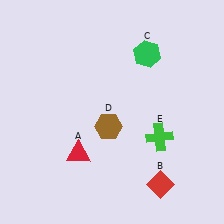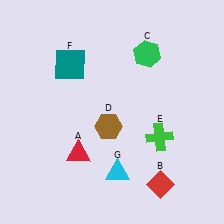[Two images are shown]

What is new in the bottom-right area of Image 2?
A cyan triangle (G) was added in the bottom-right area of Image 2.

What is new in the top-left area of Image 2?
A teal square (F) was added in the top-left area of Image 2.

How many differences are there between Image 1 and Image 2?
There are 2 differences between the two images.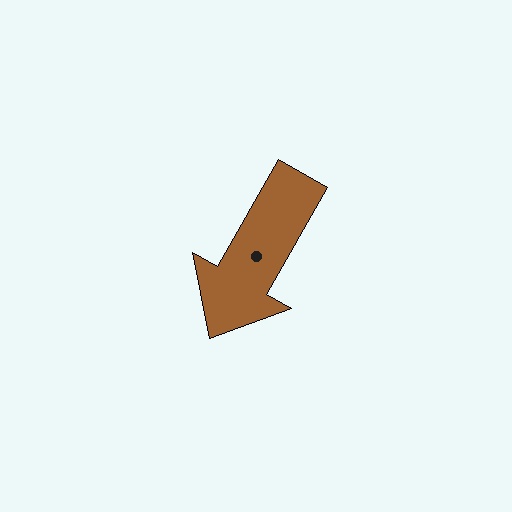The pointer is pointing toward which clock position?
Roughly 7 o'clock.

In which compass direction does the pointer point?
Southwest.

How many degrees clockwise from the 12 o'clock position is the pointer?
Approximately 210 degrees.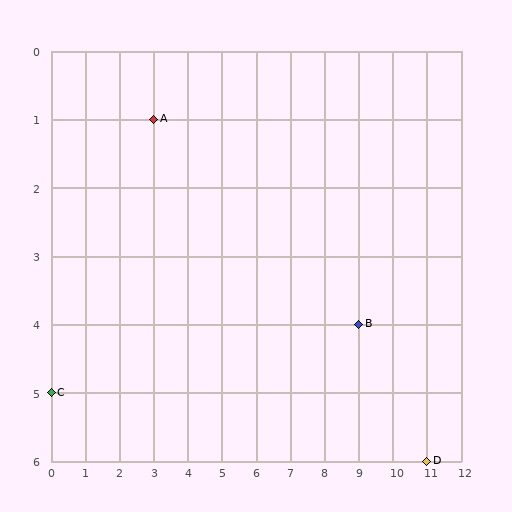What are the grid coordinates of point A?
Point A is at grid coordinates (3, 1).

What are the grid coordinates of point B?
Point B is at grid coordinates (9, 4).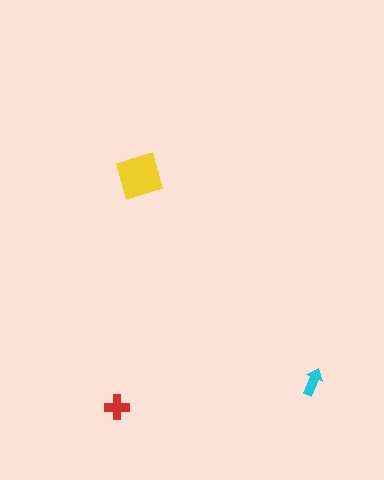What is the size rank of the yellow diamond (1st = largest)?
1st.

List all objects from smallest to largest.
The cyan arrow, the red cross, the yellow diamond.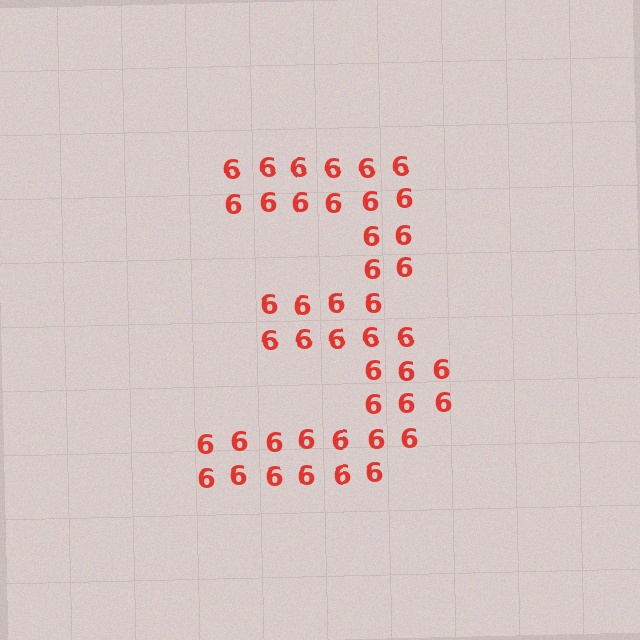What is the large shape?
The large shape is the digit 3.